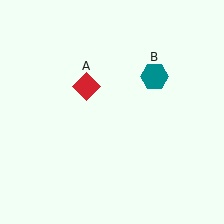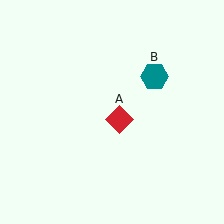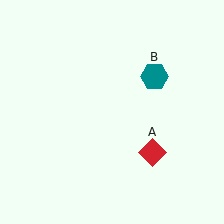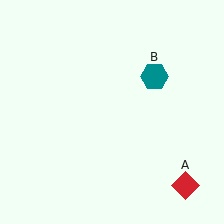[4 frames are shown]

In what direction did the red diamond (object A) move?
The red diamond (object A) moved down and to the right.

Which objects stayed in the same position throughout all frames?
Teal hexagon (object B) remained stationary.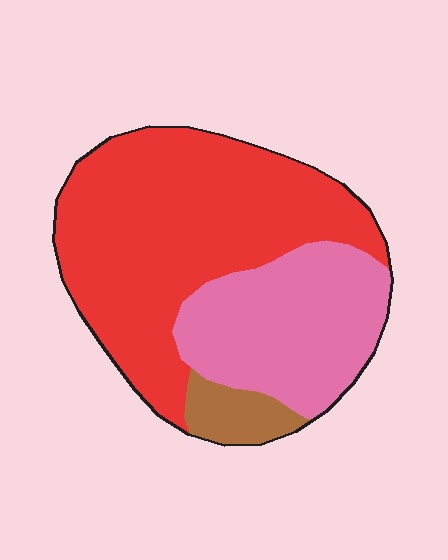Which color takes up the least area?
Brown, at roughly 5%.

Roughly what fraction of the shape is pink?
Pink covers roughly 35% of the shape.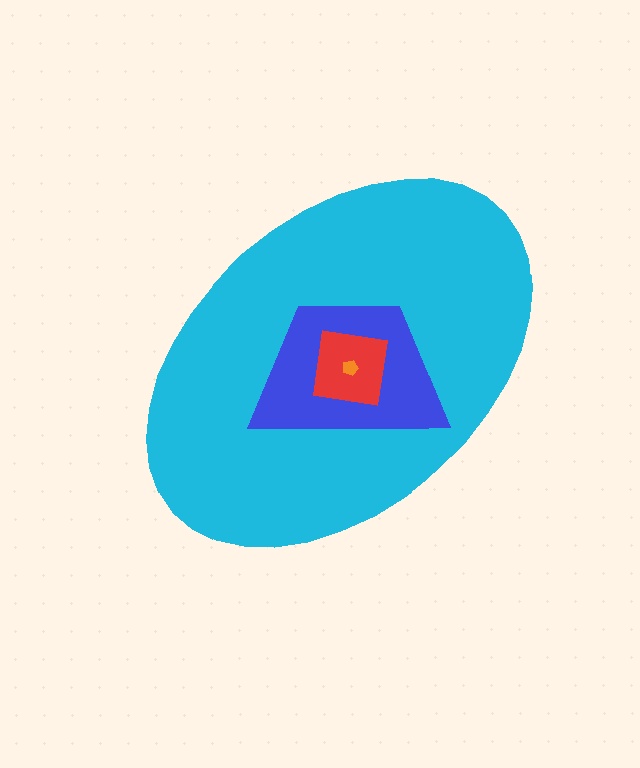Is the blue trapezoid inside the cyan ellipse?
Yes.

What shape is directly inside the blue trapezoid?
The red square.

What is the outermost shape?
The cyan ellipse.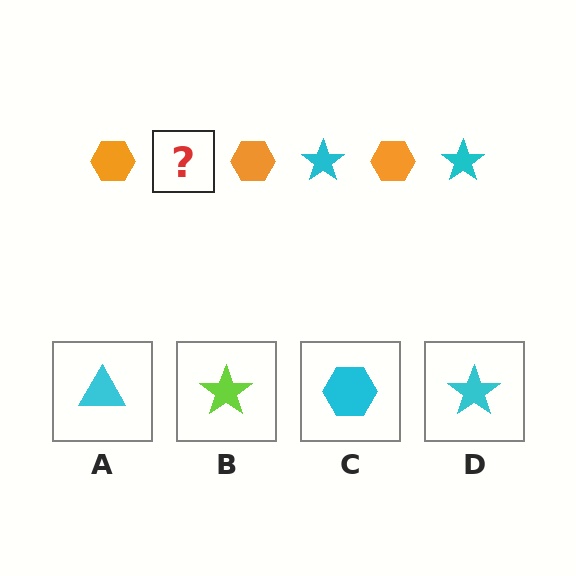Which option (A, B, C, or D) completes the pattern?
D.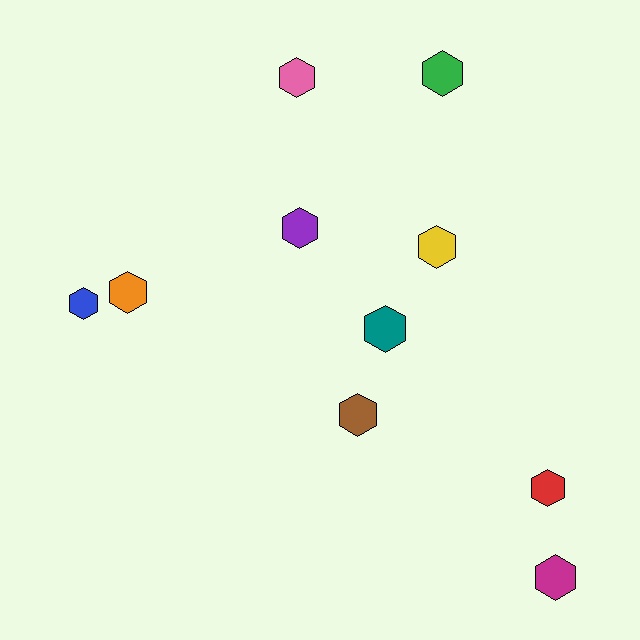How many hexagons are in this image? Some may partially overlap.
There are 10 hexagons.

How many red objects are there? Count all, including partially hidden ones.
There is 1 red object.